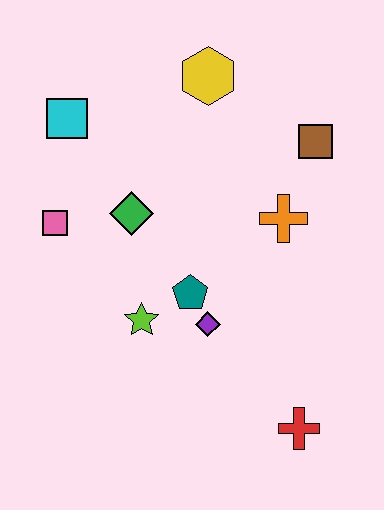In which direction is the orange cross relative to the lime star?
The orange cross is to the right of the lime star.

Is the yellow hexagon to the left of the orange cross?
Yes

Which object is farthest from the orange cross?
The cyan square is farthest from the orange cross.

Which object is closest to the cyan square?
The pink square is closest to the cyan square.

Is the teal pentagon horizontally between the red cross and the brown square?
No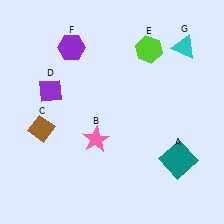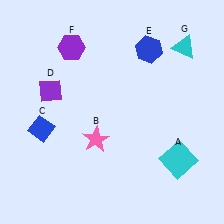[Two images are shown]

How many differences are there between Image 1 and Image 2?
There are 3 differences between the two images.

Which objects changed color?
A changed from teal to cyan. C changed from brown to blue. E changed from lime to blue.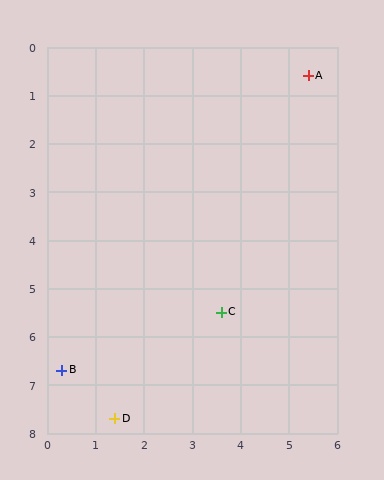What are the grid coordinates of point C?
Point C is at approximately (3.6, 5.5).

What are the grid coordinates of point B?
Point B is at approximately (0.3, 6.7).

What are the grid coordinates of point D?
Point D is at approximately (1.4, 7.7).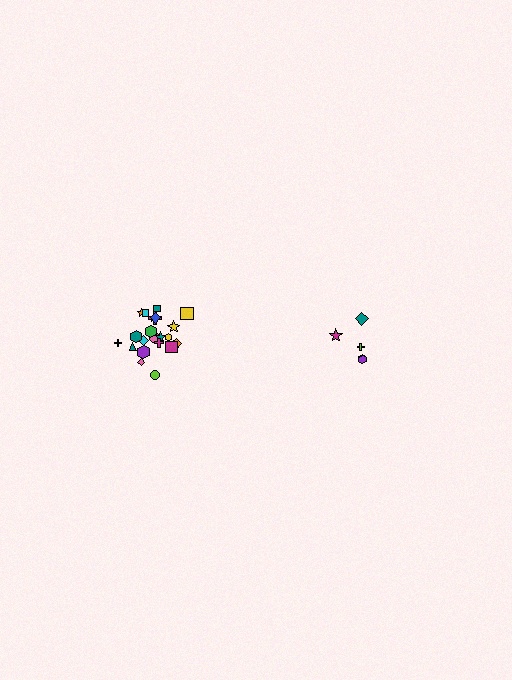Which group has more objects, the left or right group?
The left group.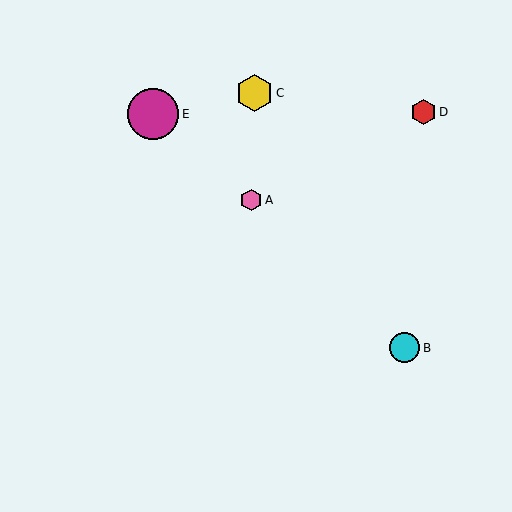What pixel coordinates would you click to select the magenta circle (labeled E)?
Click at (153, 114) to select the magenta circle E.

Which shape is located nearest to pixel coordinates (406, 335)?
The cyan circle (labeled B) at (404, 348) is nearest to that location.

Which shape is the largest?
The magenta circle (labeled E) is the largest.